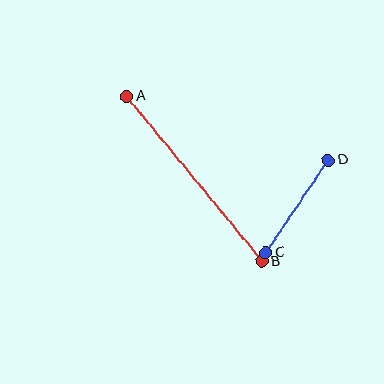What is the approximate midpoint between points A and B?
The midpoint is at approximately (194, 179) pixels.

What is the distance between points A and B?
The distance is approximately 213 pixels.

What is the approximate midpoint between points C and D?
The midpoint is at approximately (297, 206) pixels.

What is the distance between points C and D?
The distance is approximately 111 pixels.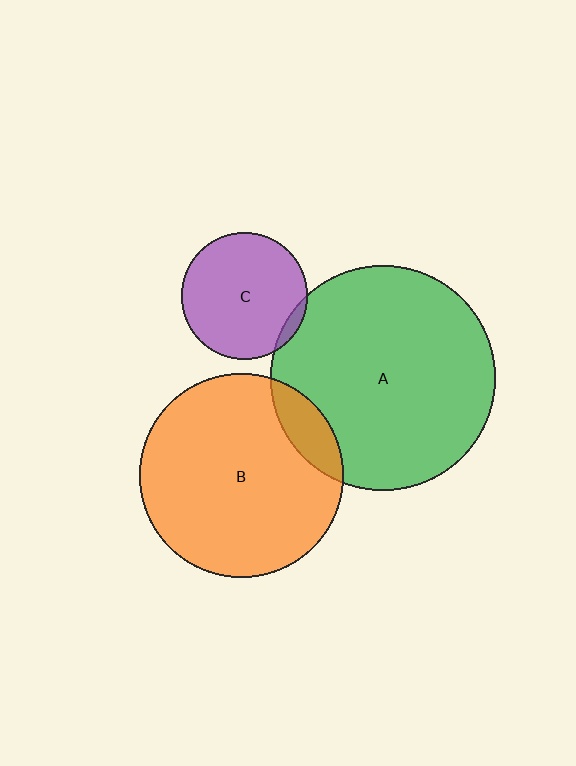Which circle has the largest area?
Circle A (green).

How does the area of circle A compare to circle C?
Approximately 3.2 times.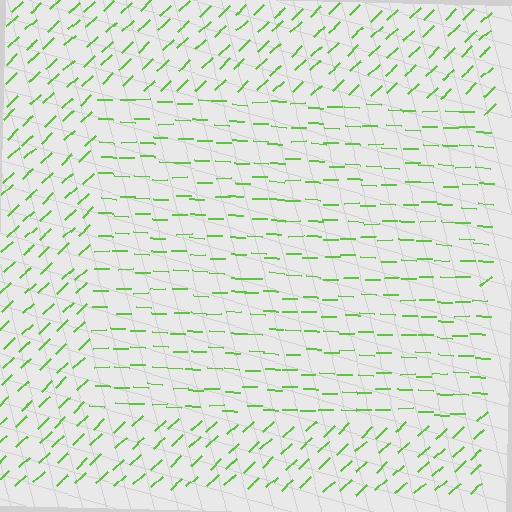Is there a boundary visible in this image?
Yes, there is a texture boundary formed by a change in line orientation.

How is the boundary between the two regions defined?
The boundary is defined purely by a change in line orientation (approximately 45 degrees difference). All lines are the same color and thickness.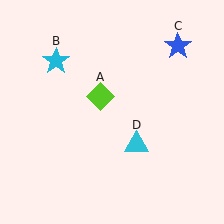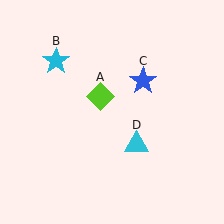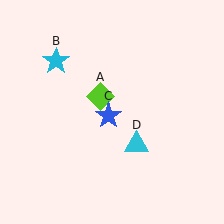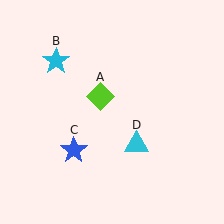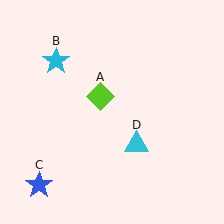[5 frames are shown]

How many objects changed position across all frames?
1 object changed position: blue star (object C).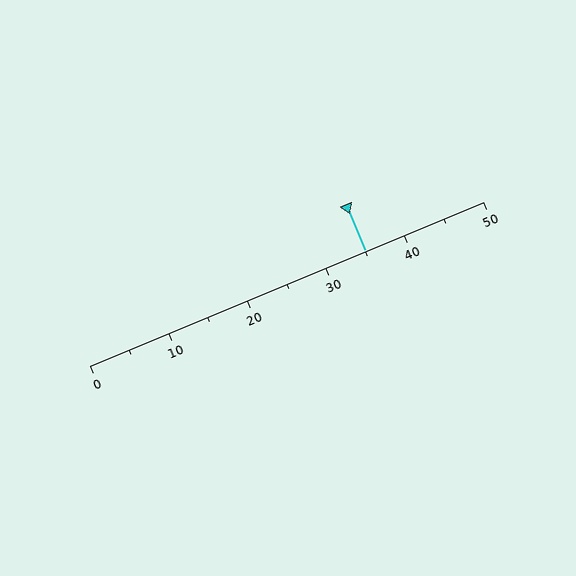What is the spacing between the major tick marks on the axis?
The major ticks are spaced 10 apart.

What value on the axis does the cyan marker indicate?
The marker indicates approximately 35.